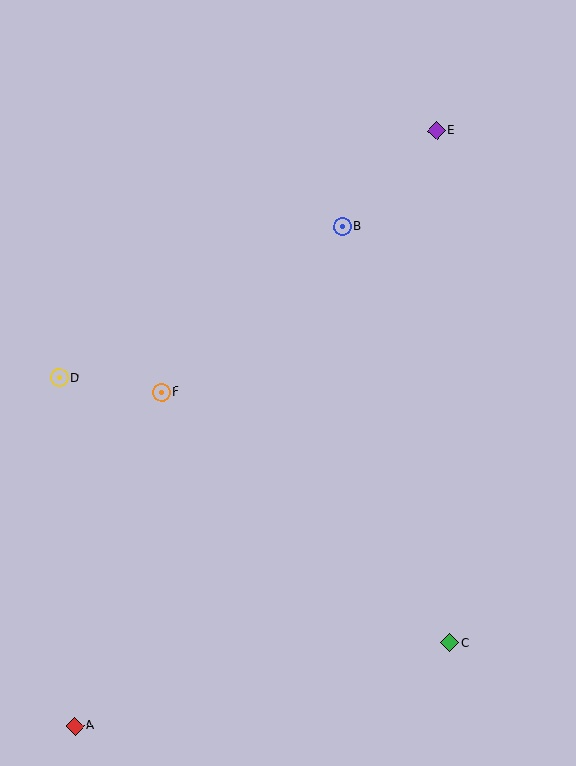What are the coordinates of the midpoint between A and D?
The midpoint between A and D is at (67, 552).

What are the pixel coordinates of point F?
Point F is at (162, 392).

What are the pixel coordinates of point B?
Point B is at (342, 226).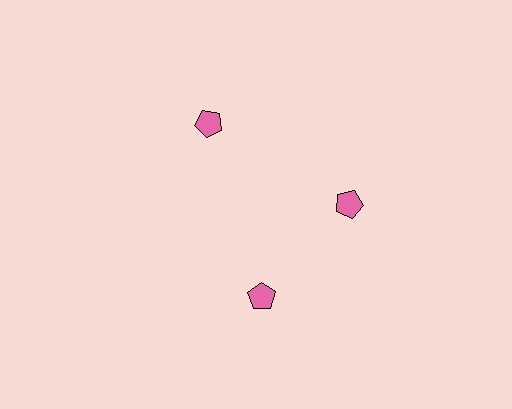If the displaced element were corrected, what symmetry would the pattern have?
It would have 3-fold rotational symmetry — the pattern would map onto itself every 120 degrees.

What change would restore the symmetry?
The symmetry would be restored by rotating it back into even spacing with its neighbors so that all 3 pentagons sit at equal angles and equal distance from the center.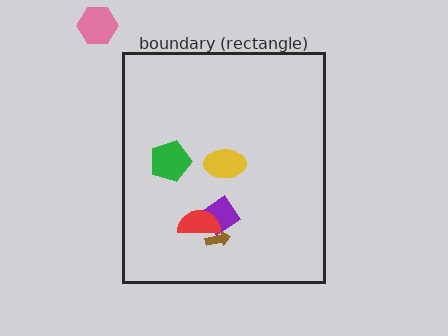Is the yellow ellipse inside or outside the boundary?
Inside.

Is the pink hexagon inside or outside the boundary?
Outside.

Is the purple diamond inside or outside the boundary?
Inside.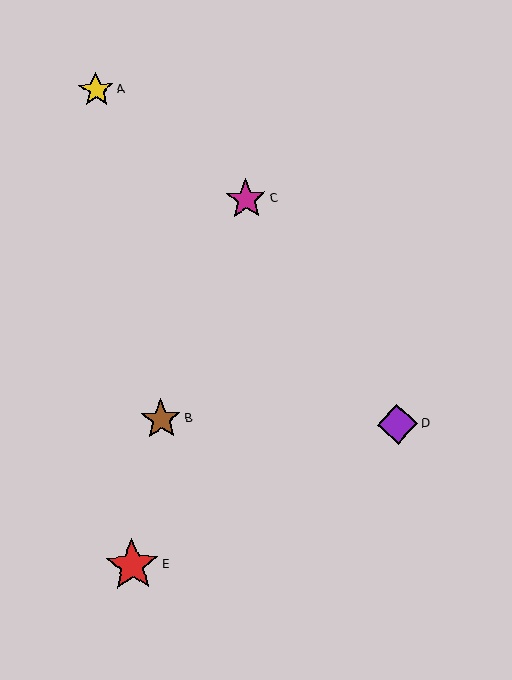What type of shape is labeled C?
Shape C is a magenta star.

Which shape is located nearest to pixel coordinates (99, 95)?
The yellow star (labeled A) at (96, 90) is nearest to that location.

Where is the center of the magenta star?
The center of the magenta star is at (246, 199).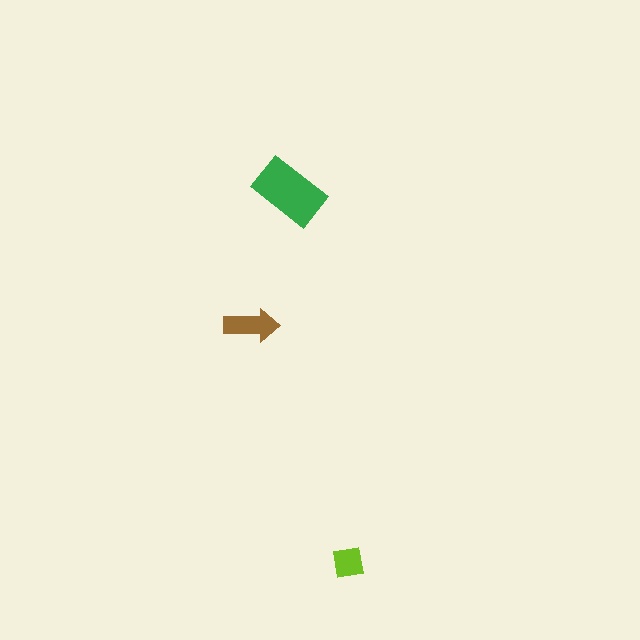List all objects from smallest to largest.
The lime square, the brown arrow, the green rectangle.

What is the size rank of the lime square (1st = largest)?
3rd.